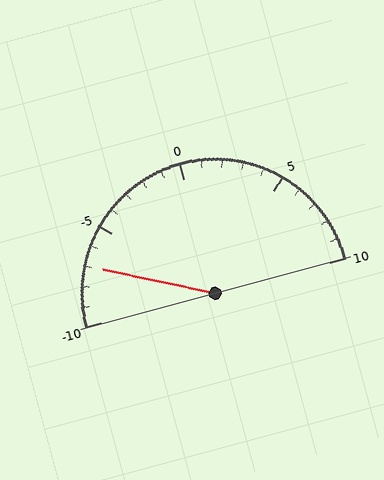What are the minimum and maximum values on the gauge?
The gauge ranges from -10 to 10.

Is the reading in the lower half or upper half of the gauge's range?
The reading is in the lower half of the range (-10 to 10).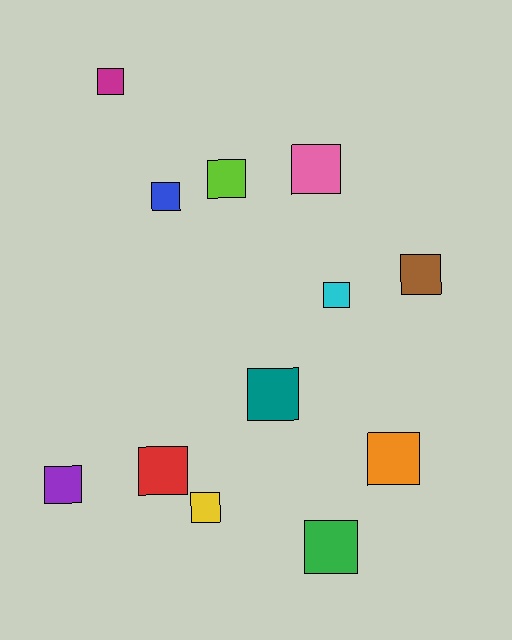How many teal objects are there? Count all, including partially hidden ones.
There is 1 teal object.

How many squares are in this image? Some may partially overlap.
There are 12 squares.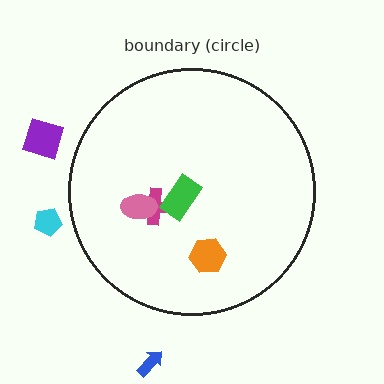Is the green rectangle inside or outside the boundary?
Inside.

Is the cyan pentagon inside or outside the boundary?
Outside.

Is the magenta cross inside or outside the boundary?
Inside.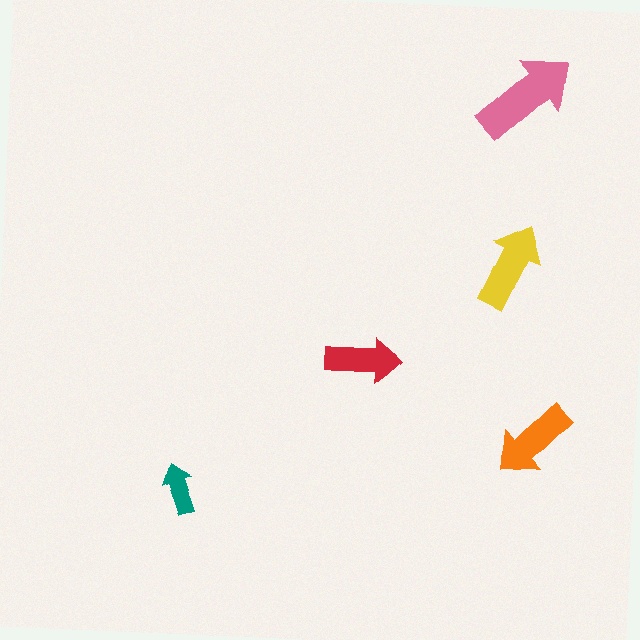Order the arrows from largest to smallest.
the pink one, the yellow one, the orange one, the red one, the teal one.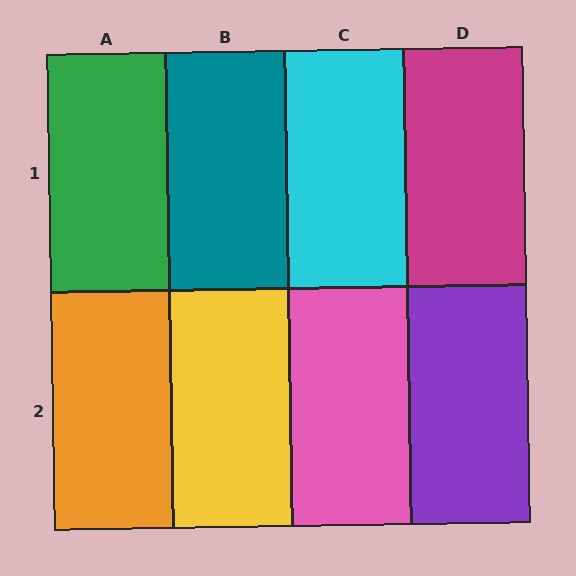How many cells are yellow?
1 cell is yellow.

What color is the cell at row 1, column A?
Green.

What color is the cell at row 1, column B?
Teal.